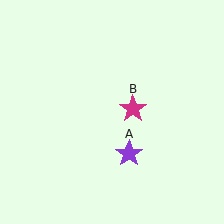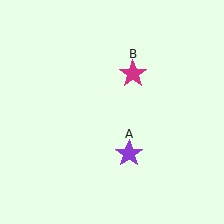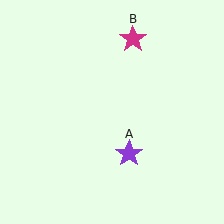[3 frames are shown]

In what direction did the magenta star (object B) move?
The magenta star (object B) moved up.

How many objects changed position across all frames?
1 object changed position: magenta star (object B).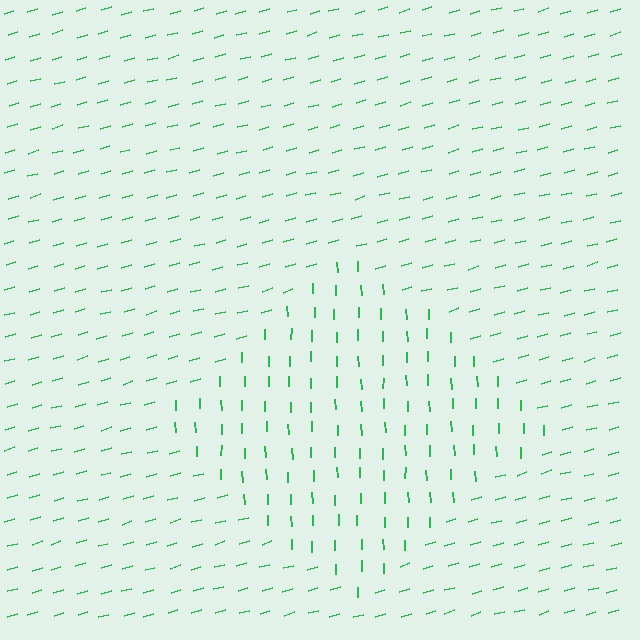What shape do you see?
I see a diamond.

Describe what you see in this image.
The image is filled with small green line segments. A diamond region in the image has lines oriented differently from the surrounding lines, creating a visible texture boundary.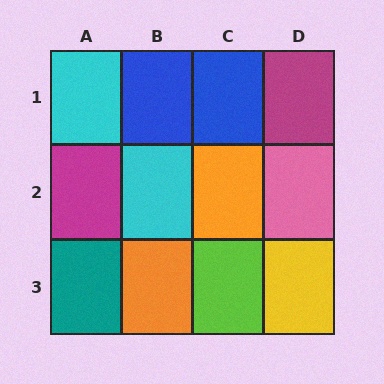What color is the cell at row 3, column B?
Orange.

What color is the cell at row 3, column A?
Teal.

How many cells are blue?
2 cells are blue.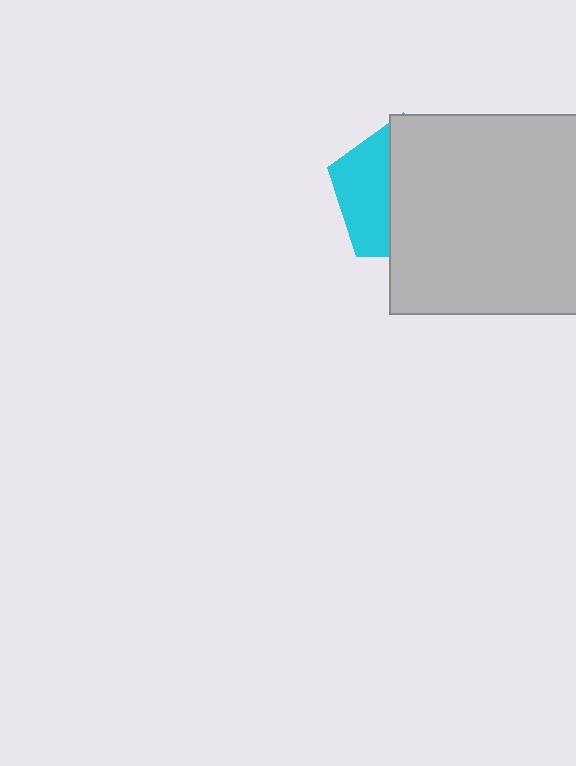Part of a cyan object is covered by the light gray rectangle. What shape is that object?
It is a pentagon.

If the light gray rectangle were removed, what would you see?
You would see the complete cyan pentagon.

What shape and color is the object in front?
The object in front is a light gray rectangle.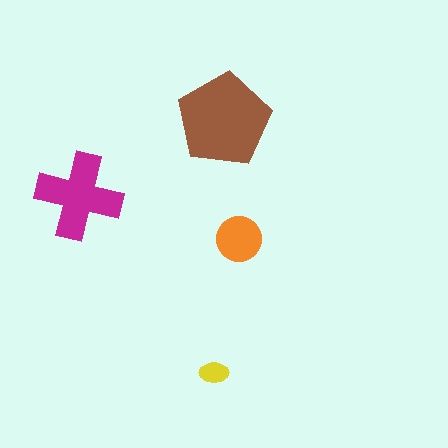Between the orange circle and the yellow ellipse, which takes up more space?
The orange circle.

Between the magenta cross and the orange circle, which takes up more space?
The magenta cross.